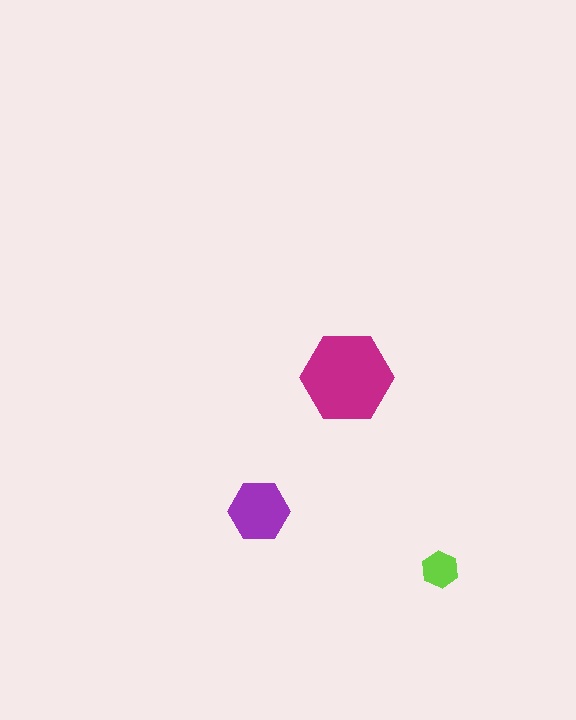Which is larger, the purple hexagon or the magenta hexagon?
The magenta one.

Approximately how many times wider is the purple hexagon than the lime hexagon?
About 1.5 times wider.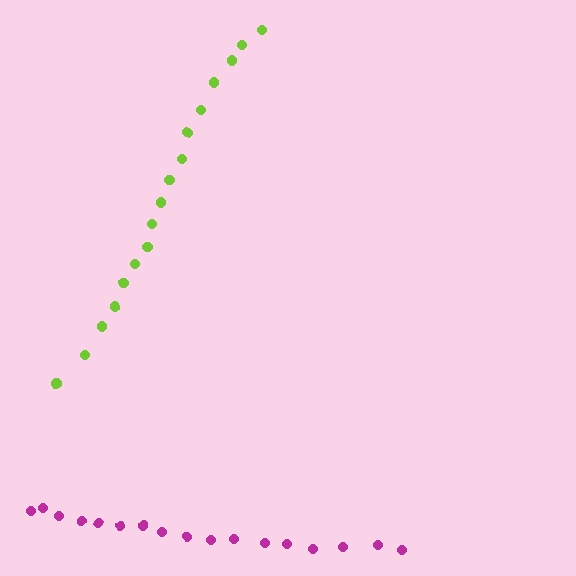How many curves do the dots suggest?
There are 2 distinct paths.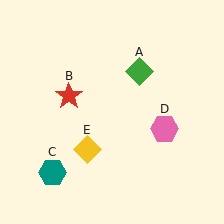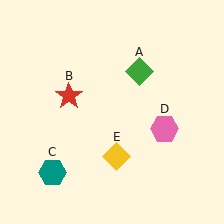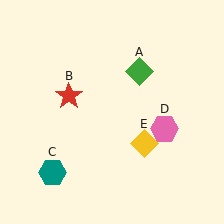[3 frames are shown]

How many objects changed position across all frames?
1 object changed position: yellow diamond (object E).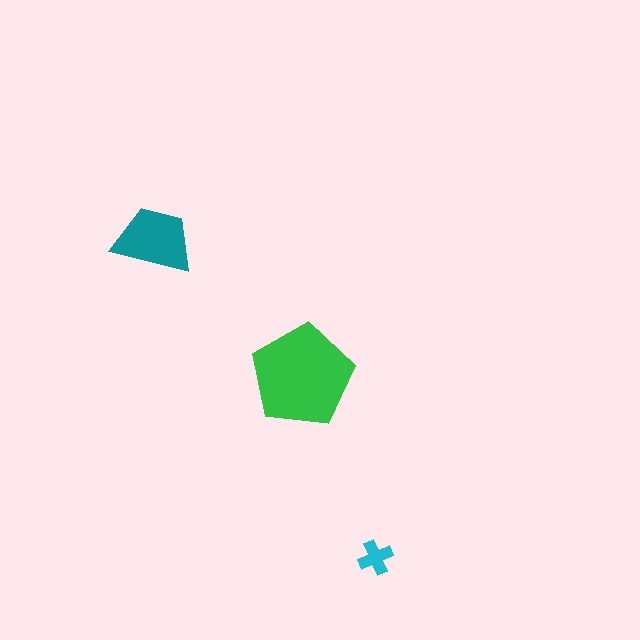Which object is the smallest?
The cyan cross.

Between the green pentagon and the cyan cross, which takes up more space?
The green pentagon.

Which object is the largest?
The green pentagon.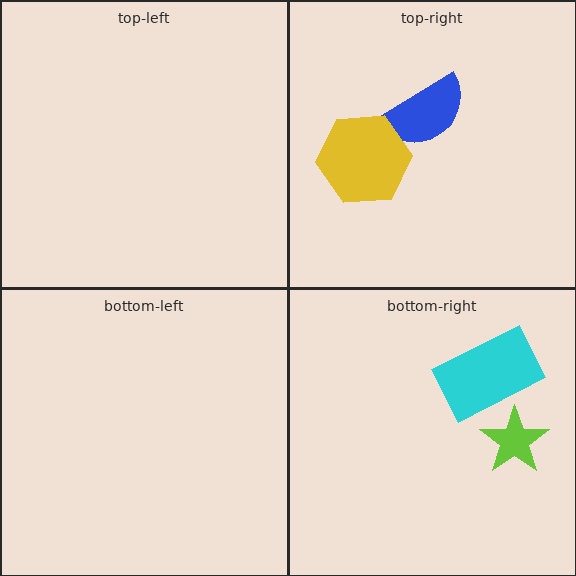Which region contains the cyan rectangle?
The bottom-right region.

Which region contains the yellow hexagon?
The top-right region.